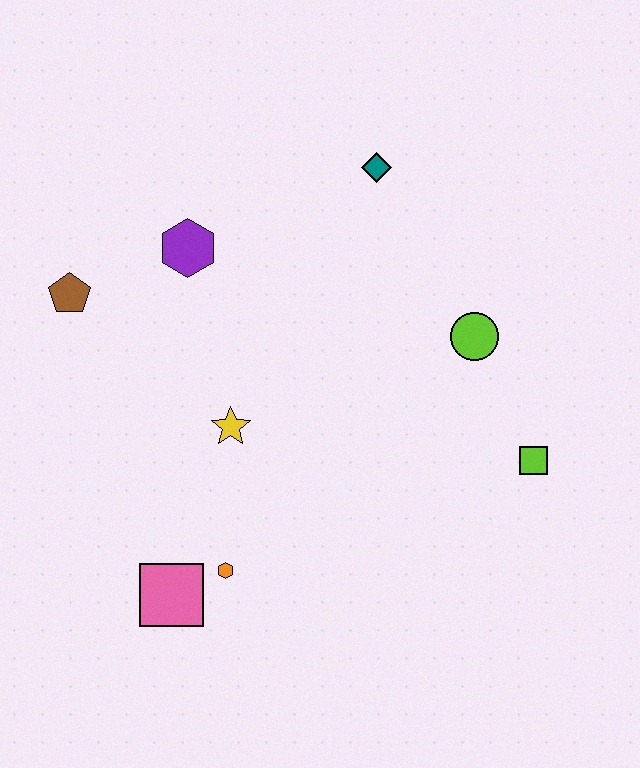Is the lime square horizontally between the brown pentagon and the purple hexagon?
No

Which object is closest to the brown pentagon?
The purple hexagon is closest to the brown pentagon.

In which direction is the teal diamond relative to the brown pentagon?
The teal diamond is to the right of the brown pentagon.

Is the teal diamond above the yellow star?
Yes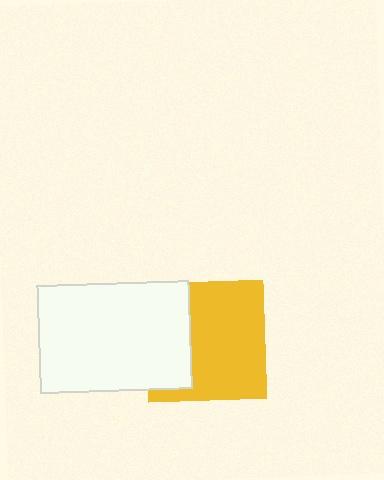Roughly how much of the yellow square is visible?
Most of it is visible (roughly 66%).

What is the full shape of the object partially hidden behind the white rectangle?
The partially hidden object is a yellow square.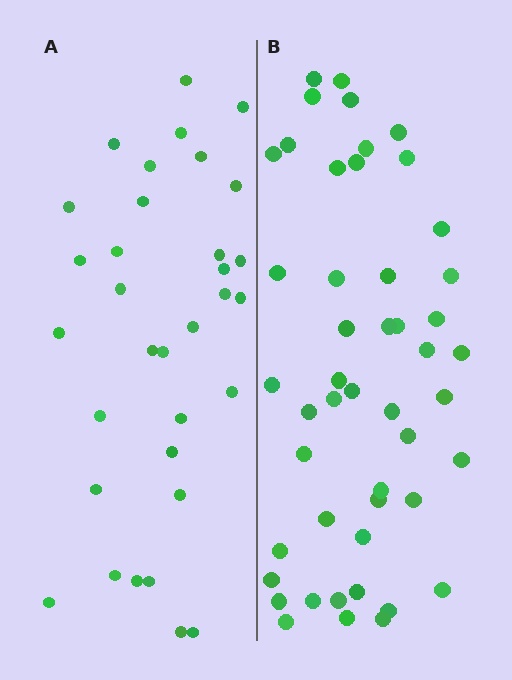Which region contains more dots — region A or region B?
Region B (the right region) has more dots.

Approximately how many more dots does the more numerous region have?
Region B has approximately 15 more dots than region A.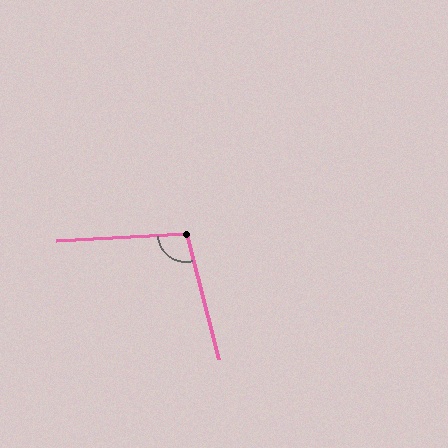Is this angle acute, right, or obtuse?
It is obtuse.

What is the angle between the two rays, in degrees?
Approximately 101 degrees.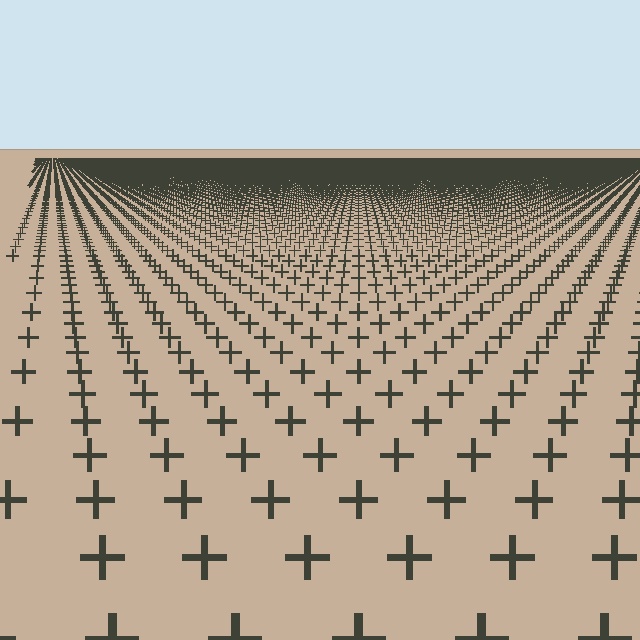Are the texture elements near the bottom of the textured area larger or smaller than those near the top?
Larger. Near the bottom, elements are closer to the viewer and appear at a bigger on-screen size.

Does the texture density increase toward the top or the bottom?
Density increases toward the top.